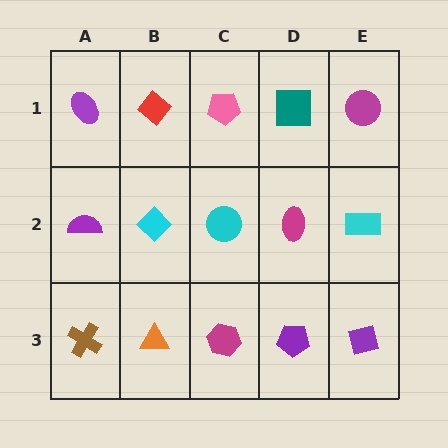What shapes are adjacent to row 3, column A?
A purple semicircle (row 2, column A), an orange triangle (row 3, column B).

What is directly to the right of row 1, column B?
A pink pentagon.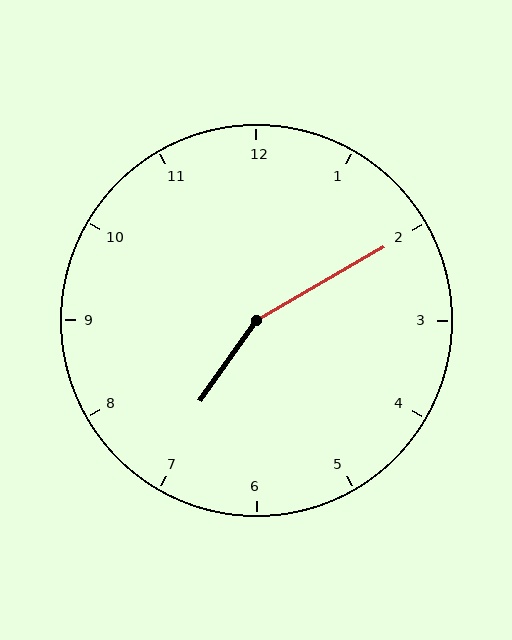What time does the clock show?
7:10.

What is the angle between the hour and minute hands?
Approximately 155 degrees.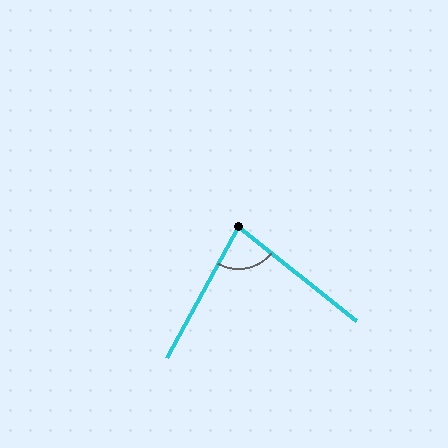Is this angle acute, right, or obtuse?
It is acute.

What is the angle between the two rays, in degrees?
Approximately 80 degrees.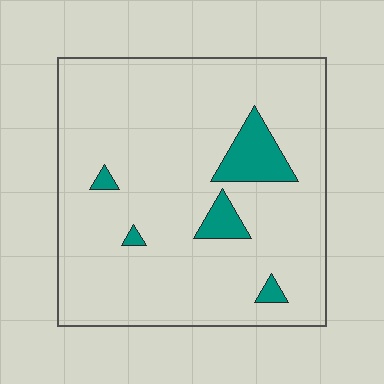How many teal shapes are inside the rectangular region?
5.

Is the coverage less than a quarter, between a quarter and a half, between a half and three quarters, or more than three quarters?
Less than a quarter.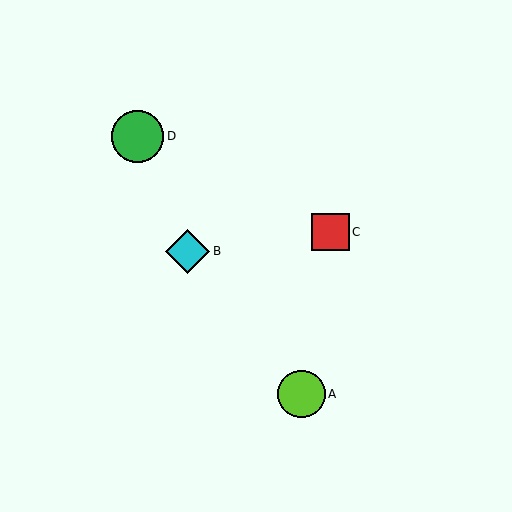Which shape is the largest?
The green circle (labeled D) is the largest.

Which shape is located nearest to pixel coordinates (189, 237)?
The cyan diamond (labeled B) at (188, 251) is nearest to that location.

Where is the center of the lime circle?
The center of the lime circle is at (302, 394).